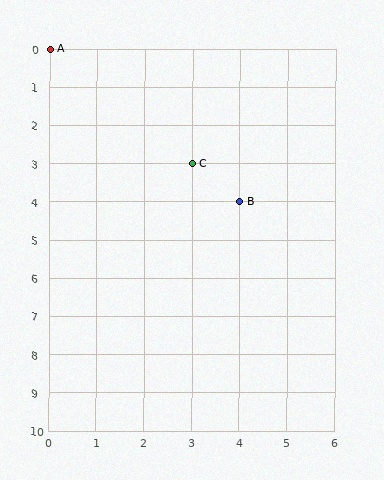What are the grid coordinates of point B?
Point B is at grid coordinates (4, 4).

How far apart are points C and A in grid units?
Points C and A are 3 columns and 3 rows apart (about 4.2 grid units diagonally).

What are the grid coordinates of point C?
Point C is at grid coordinates (3, 3).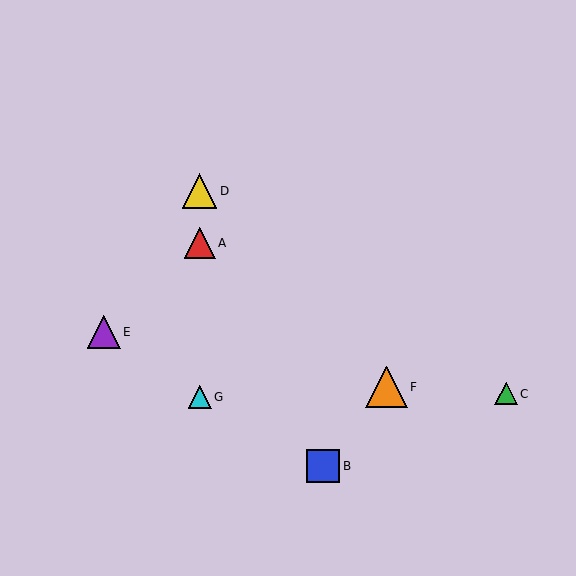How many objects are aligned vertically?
3 objects (A, D, G) are aligned vertically.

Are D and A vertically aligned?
Yes, both are at x≈200.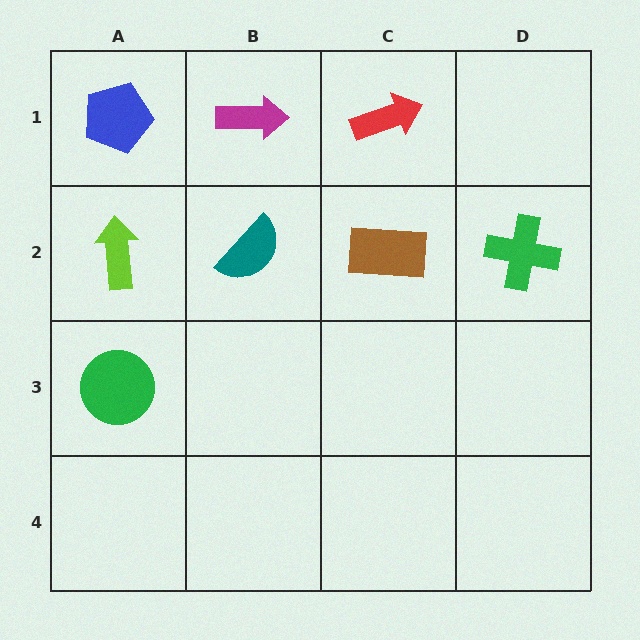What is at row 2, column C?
A brown rectangle.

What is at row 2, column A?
A lime arrow.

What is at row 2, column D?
A green cross.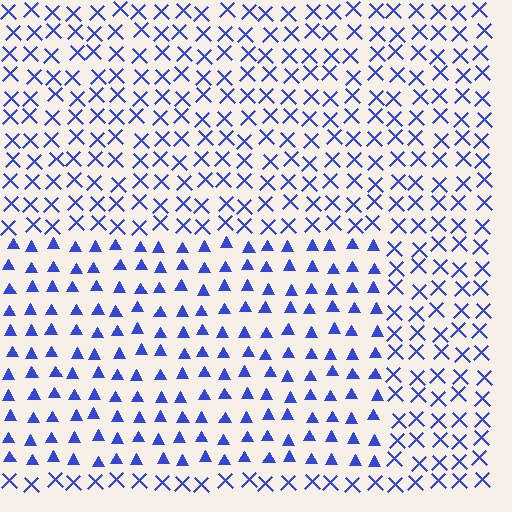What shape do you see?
I see a rectangle.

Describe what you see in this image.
The image is filled with small blue elements arranged in a uniform grid. A rectangle-shaped region contains triangles, while the surrounding area contains X marks. The boundary is defined purely by the change in element shape.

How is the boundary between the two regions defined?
The boundary is defined by a change in element shape: triangles inside vs. X marks outside. All elements share the same color and spacing.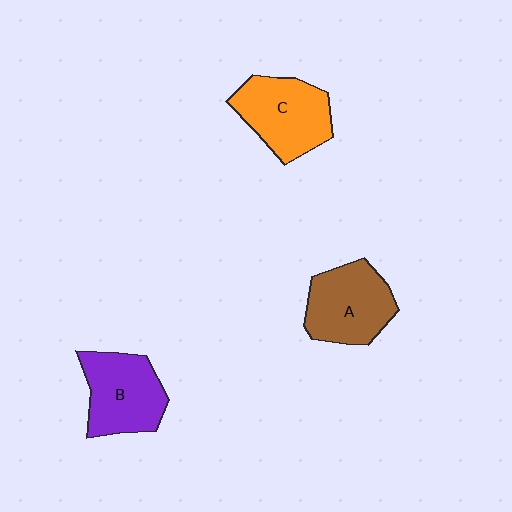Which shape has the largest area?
Shape C (orange).